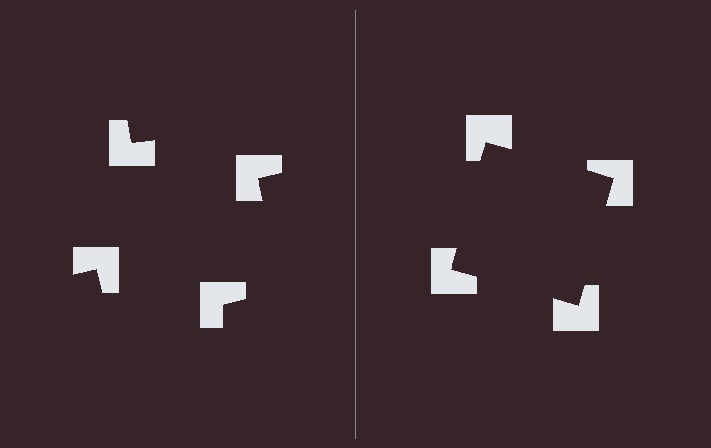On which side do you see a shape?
An illusory square appears on the right side. On the left side the wedge cuts are rotated, so no coherent shape forms.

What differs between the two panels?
The notched squares are positioned identically on both sides; only the wedge orientations differ. On the right they align to a square; on the left they are misaligned.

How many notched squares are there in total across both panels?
8 — 4 on each side.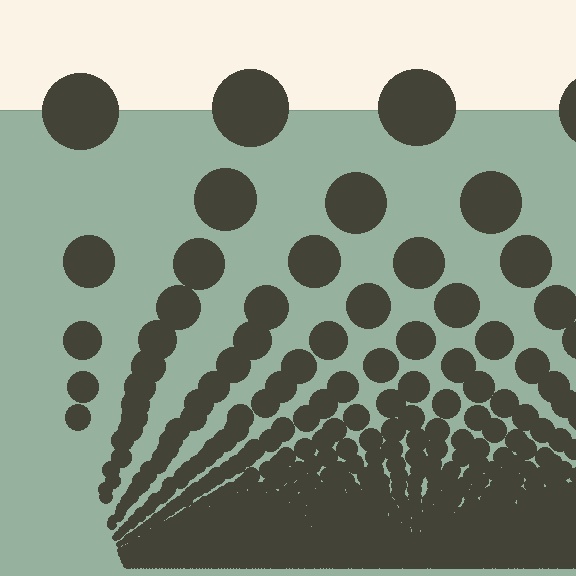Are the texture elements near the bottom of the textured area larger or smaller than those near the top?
Smaller. The gradient is inverted — elements near the bottom are smaller and denser.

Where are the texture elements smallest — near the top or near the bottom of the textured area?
Near the bottom.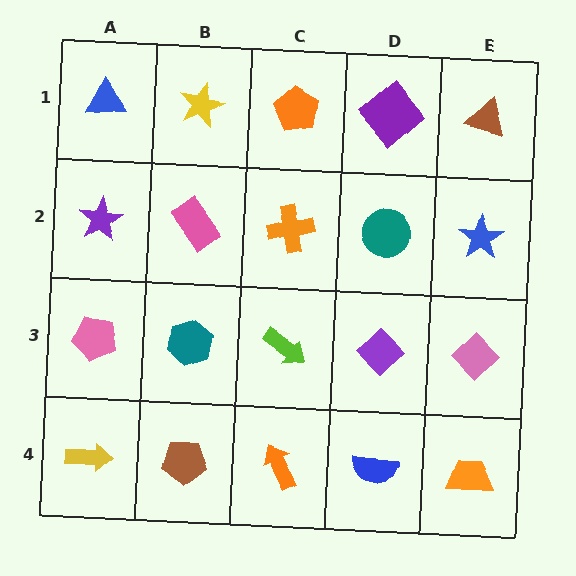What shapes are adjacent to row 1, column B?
A pink rectangle (row 2, column B), a blue triangle (row 1, column A), an orange pentagon (row 1, column C).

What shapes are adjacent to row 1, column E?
A blue star (row 2, column E), a purple diamond (row 1, column D).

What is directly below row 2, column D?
A purple diamond.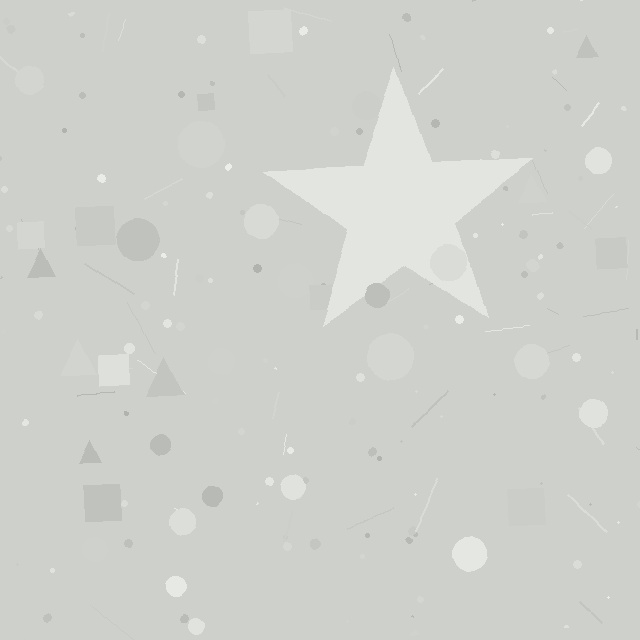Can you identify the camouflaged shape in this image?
The camouflaged shape is a star.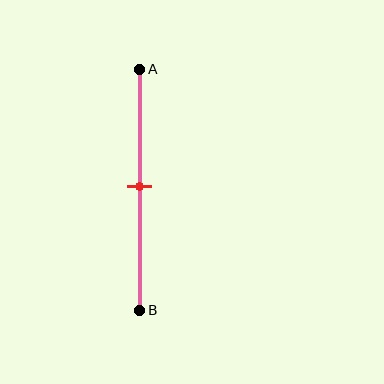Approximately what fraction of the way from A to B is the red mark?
The red mark is approximately 50% of the way from A to B.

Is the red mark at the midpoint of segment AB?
Yes, the mark is approximately at the midpoint.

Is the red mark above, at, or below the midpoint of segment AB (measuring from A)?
The red mark is approximately at the midpoint of segment AB.